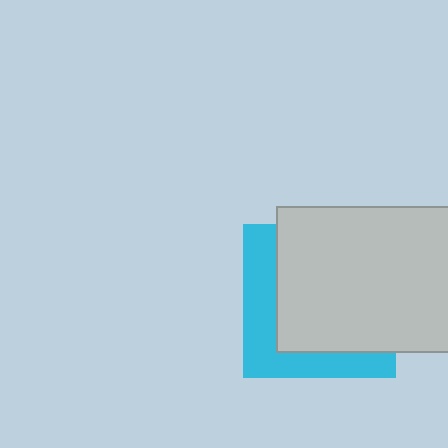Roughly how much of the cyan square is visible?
A small part of it is visible (roughly 33%).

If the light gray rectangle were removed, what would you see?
You would see the complete cyan square.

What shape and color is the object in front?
The object in front is a light gray rectangle.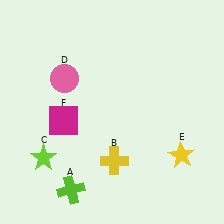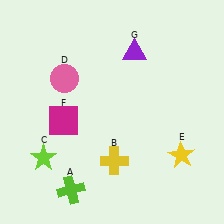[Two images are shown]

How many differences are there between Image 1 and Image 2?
There is 1 difference between the two images.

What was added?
A purple triangle (G) was added in Image 2.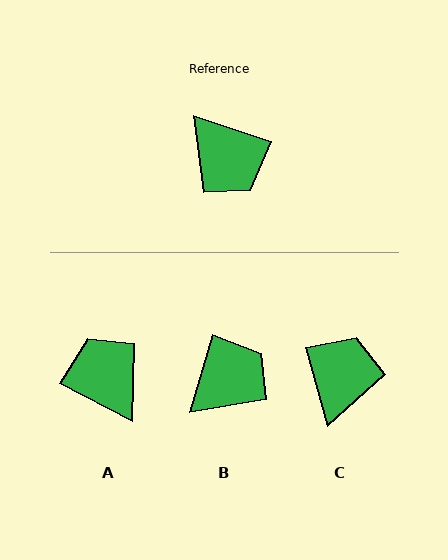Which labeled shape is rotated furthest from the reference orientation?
A, about 171 degrees away.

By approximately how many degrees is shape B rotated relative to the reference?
Approximately 92 degrees counter-clockwise.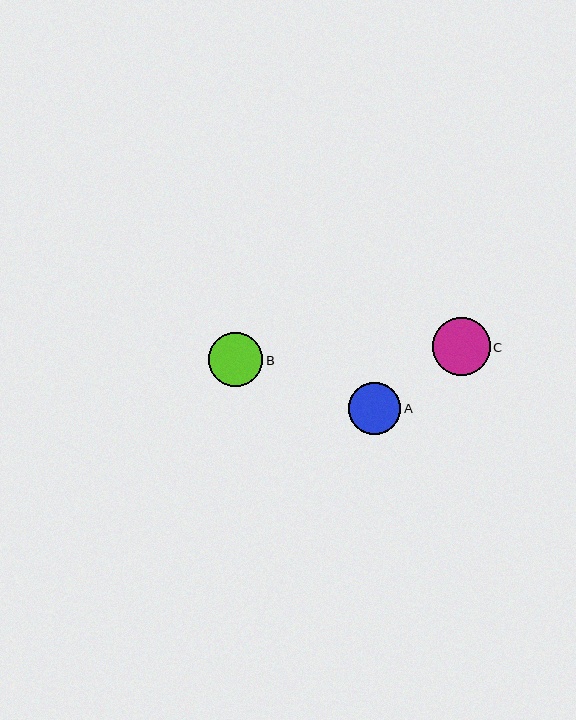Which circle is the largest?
Circle C is the largest with a size of approximately 58 pixels.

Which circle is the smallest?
Circle A is the smallest with a size of approximately 52 pixels.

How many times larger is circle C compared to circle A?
Circle C is approximately 1.1 times the size of circle A.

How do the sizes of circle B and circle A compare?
Circle B and circle A are approximately the same size.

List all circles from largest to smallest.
From largest to smallest: C, B, A.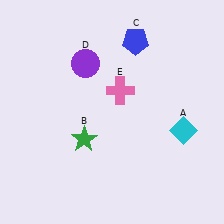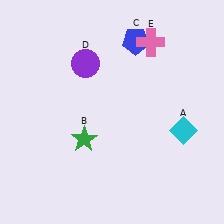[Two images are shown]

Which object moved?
The pink cross (E) moved up.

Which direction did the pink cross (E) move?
The pink cross (E) moved up.